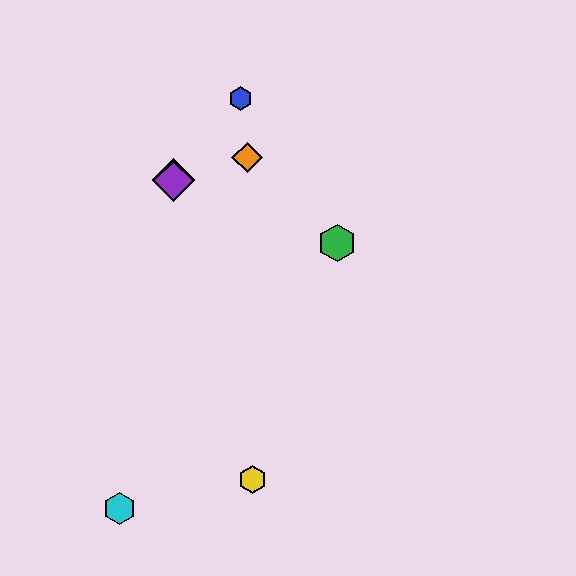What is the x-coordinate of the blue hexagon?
The blue hexagon is at x≈241.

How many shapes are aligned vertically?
2 shapes (the red diamond, the purple diamond) are aligned vertically.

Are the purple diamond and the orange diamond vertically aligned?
No, the purple diamond is at x≈173 and the orange diamond is at x≈247.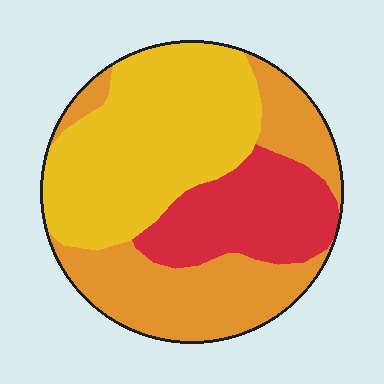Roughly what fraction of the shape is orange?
Orange covers roughly 35% of the shape.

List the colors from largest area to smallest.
From largest to smallest: yellow, orange, red.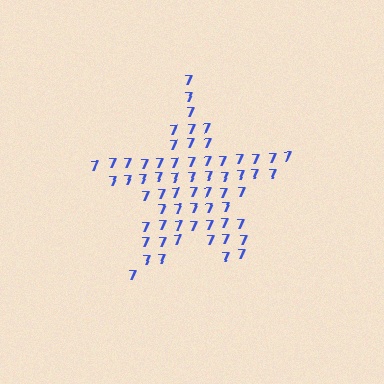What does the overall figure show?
The overall figure shows a star.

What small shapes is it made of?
It is made of small digit 7's.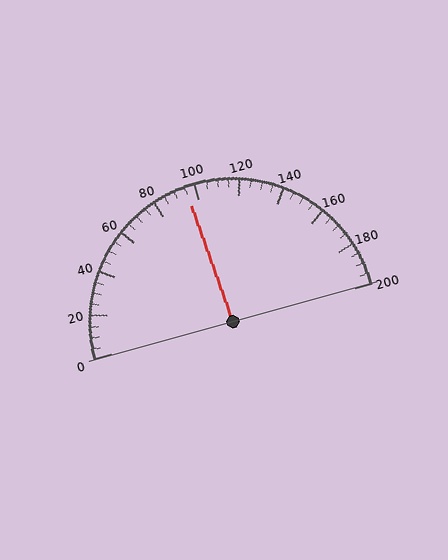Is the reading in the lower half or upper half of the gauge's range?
The reading is in the lower half of the range (0 to 200).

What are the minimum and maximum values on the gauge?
The gauge ranges from 0 to 200.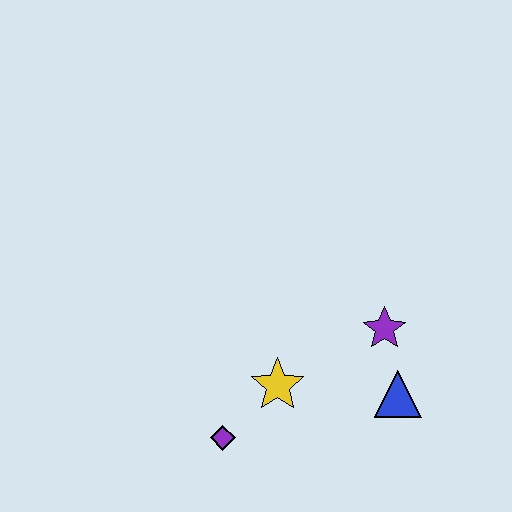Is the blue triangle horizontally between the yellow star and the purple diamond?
No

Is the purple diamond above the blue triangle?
No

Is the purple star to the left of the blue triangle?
Yes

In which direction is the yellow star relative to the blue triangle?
The yellow star is to the left of the blue triangle.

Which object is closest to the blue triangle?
The purple star is closest to the blue triangle.